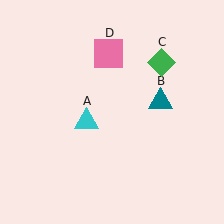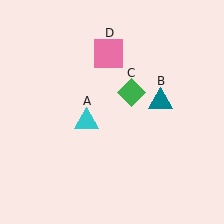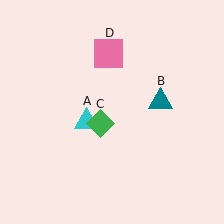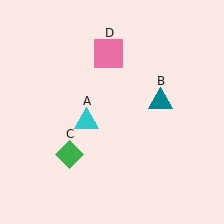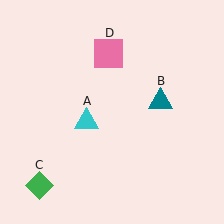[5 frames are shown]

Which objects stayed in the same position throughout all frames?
Cyan triangle (object A) and teal triangle (object B) and pink square (object D) remained stationary.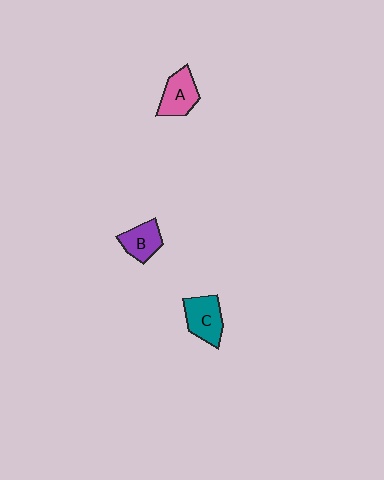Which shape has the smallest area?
Shape B (purple).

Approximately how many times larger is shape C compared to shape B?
Approximately 1.2 times.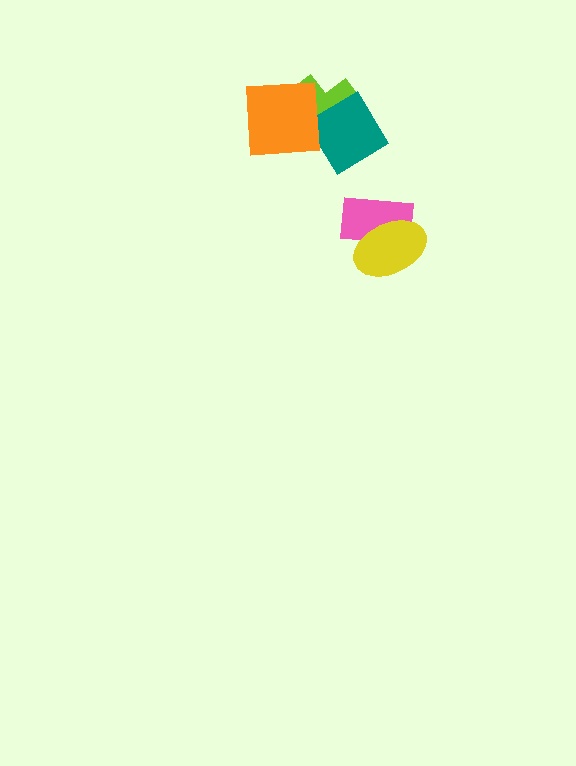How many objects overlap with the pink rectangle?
1 object overlaps with the pink rectangle.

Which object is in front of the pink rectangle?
The yellow ellipse is in front of the pink rectangle.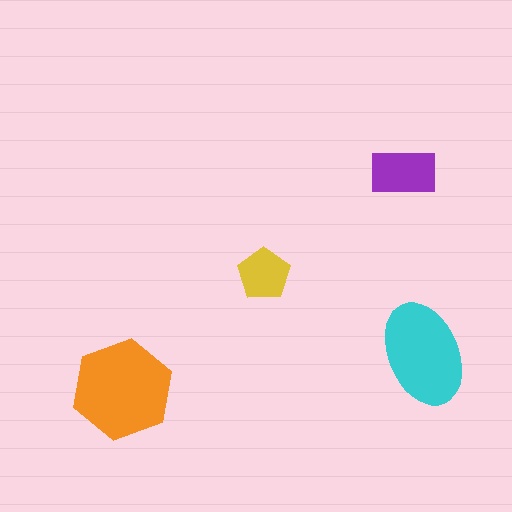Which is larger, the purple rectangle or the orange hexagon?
The orange hexagon.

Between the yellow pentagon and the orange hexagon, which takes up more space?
The orange hexagon.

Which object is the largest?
The orange hexagon.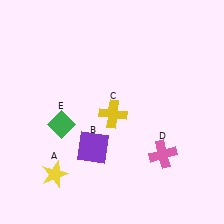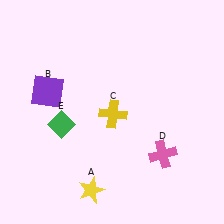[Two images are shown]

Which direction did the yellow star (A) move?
The yellow star (A) moved right.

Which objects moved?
The objects that moved are: the yellow star (A), the purple square (B).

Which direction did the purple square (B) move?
The purple square (B) moved up.